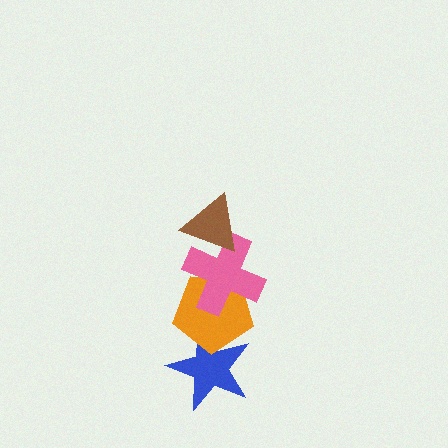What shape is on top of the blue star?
The orange pentagon is on top of the blue star.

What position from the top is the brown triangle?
The brown triangle is 1st from the top.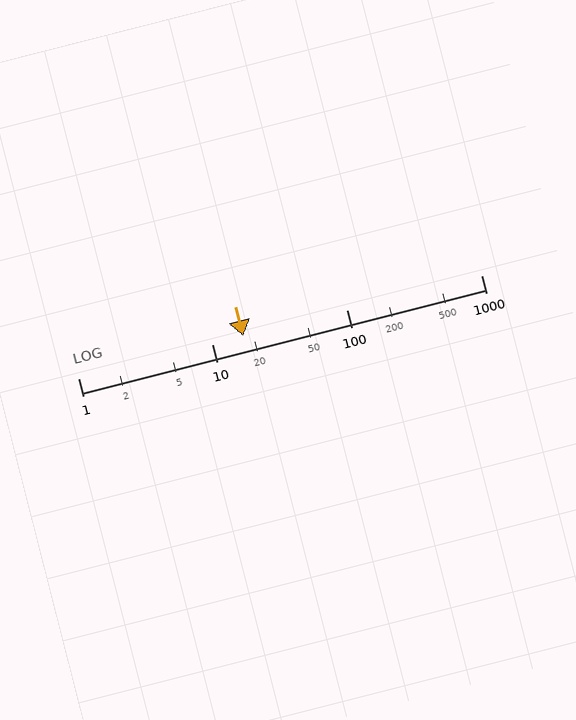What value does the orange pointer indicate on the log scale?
The pointer indicates approximately 17.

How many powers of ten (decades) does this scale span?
The scale spans 3 decades, from 1 to 1000.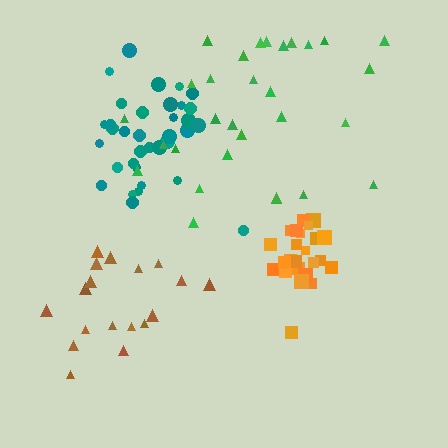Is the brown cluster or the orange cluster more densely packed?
Orange.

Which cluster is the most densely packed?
Orange.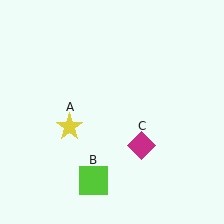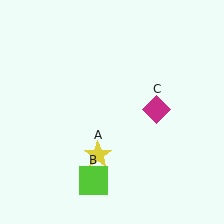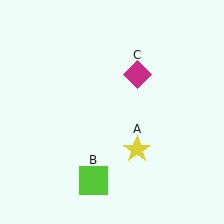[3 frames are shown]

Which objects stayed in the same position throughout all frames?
Lime square (object B) remained stationary.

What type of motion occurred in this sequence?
The yellow star (object A), magenta diamond (object C) rotated counterclockwise around the center of the scene.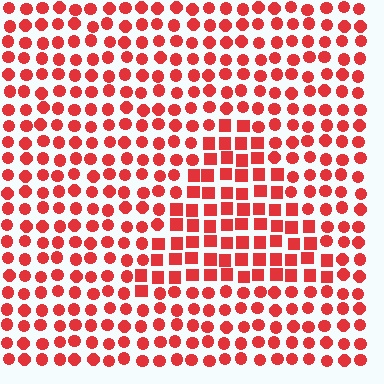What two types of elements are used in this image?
The image uses squares inside the triangle region and circles outside it.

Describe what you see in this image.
The image is filled with small red elements arranged in a uniform grid. A triangle-shaped region contains squares, while the surrounding area contains circles. The boundary is defined purely by the change in element shape.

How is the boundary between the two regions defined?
The boundary is defined by a change in element shape: squares inside vs. circles outside. All elements share the same color and spacing.